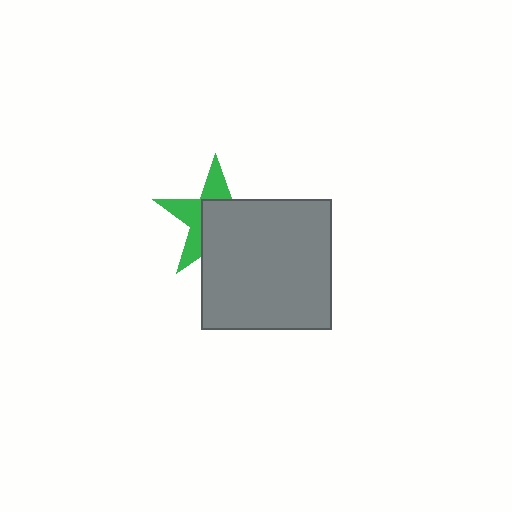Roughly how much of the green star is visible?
A small part of it is visible (roughly 43%).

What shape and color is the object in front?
The object in front is a gray square.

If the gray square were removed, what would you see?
You would see the complete green star.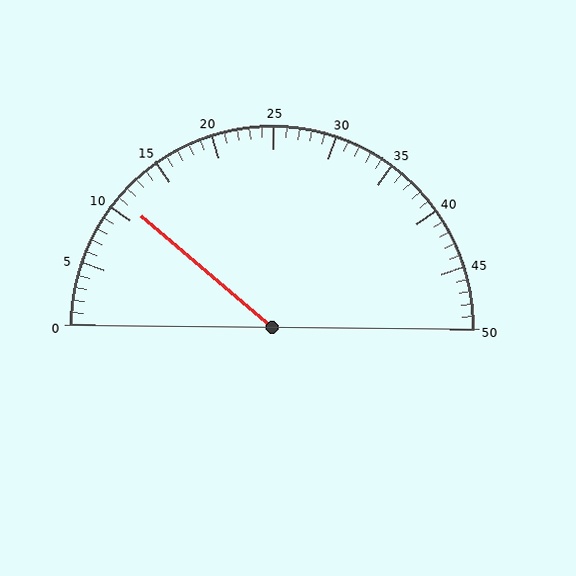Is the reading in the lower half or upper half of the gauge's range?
The reading is in the lower half of the range (0 to 50).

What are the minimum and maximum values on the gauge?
The gauge ranges from 0 to 50.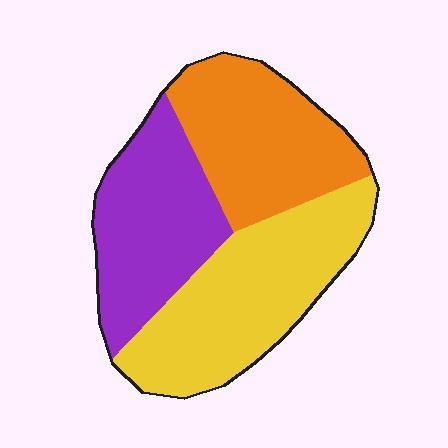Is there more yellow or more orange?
Yellow.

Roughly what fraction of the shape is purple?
Purple takes up between a quarter and a half of the shape.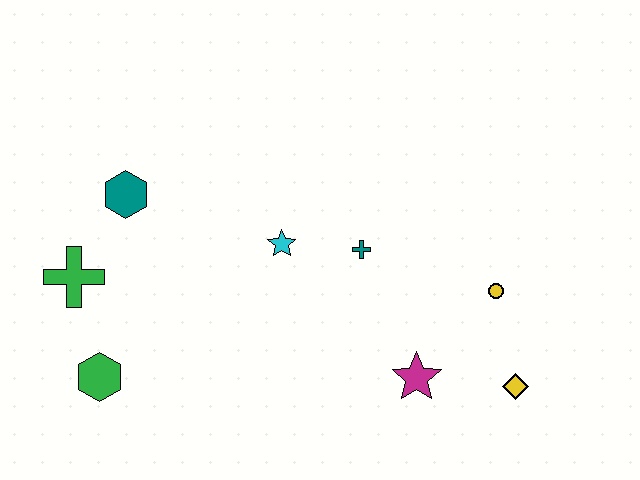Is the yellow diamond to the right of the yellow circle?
Yes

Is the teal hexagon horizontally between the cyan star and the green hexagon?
Yes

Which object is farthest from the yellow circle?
The green cross is farthest from the yellow circle.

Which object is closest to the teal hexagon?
The green cross is closest to the teal hexagon.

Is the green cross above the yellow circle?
Yes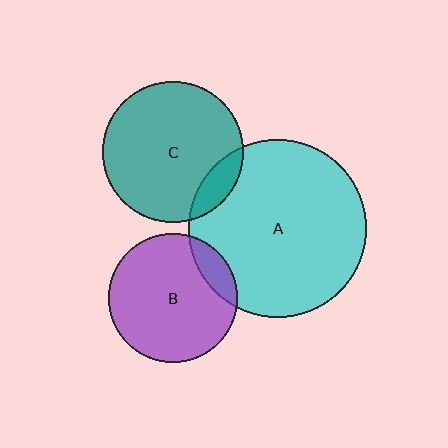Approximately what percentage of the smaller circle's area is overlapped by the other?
Approximately 10%.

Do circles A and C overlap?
Yes.